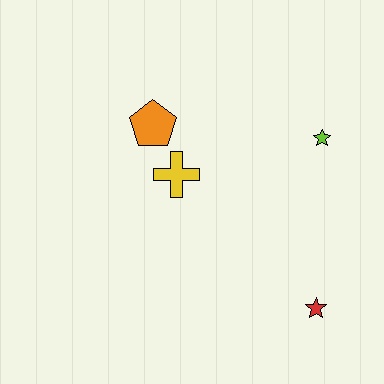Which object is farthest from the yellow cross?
The red star is farthest from the yellow cross.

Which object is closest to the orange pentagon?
The yellow cross is closest to the orange pentagon.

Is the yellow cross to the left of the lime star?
Yes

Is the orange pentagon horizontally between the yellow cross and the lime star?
No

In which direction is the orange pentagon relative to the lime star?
The orange pentagon is to the left of the lime star.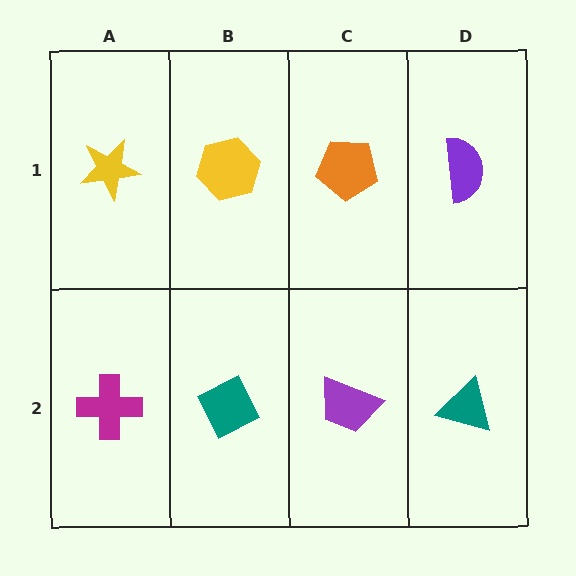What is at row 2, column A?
A magenta cross.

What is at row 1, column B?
A yellow hexagon.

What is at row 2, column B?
A teal diamond.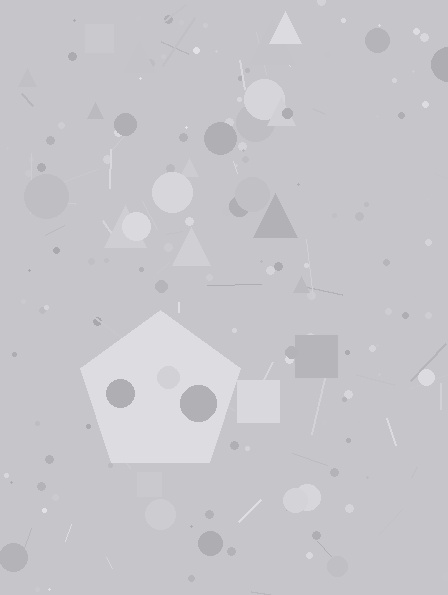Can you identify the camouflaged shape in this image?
The camouflaged shape is a pentagon.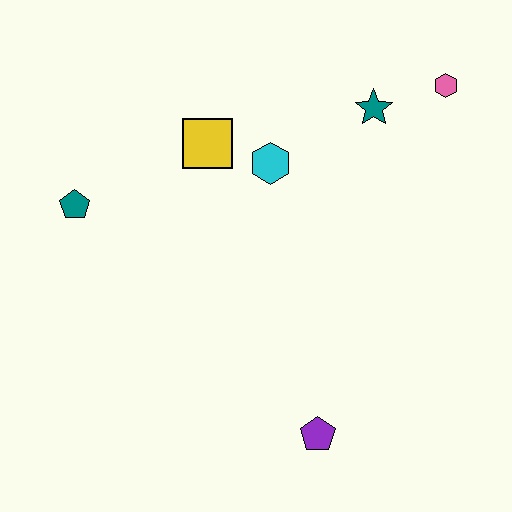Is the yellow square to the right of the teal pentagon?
Yes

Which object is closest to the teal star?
The pink hexagon is closest to the teal star.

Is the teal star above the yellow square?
Yes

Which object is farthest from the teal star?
The purple pentagon is farthest from the teal star.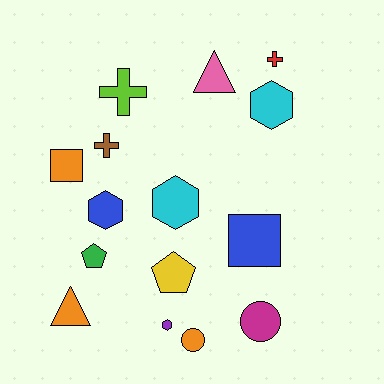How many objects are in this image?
There are 15 objects.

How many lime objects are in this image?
There is 1 lime object.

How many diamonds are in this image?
There are no diamonds.